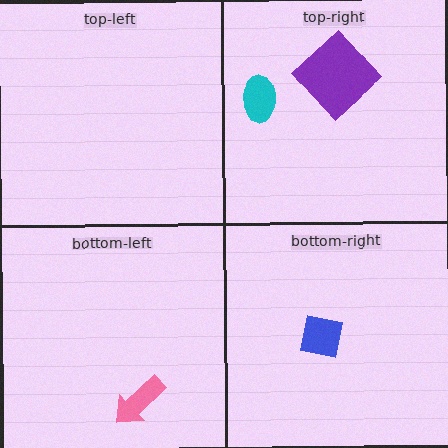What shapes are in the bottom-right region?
The blue square.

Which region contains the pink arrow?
The bottom-left region.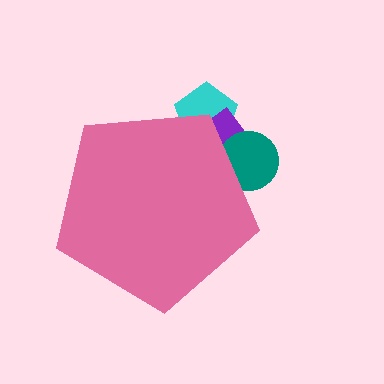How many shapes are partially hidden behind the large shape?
3 shapes are partially hidden.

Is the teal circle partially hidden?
Yes, the teal circle is partially hidden behind the pink pentagon.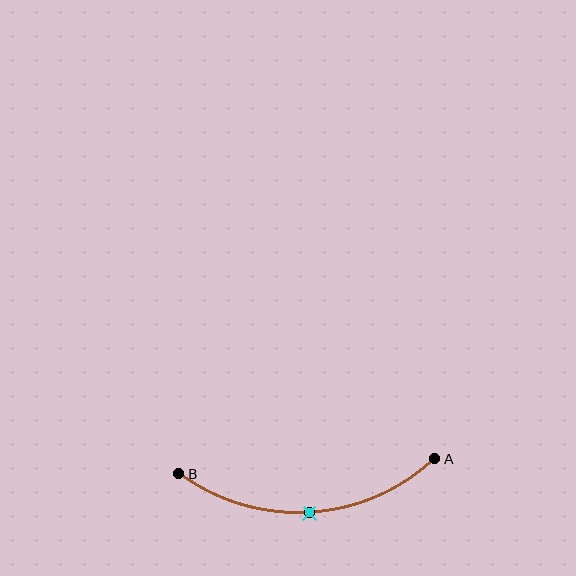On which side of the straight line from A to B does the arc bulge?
The arc bulges below the straight line connecting A and B.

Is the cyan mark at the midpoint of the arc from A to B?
Yes. The cyan mark lies on the arc at equal arc-length from both A and B — it is the arc midpoint.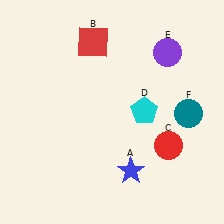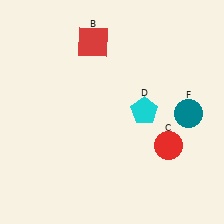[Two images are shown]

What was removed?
The blue star (A), the purple circle (E) were removed in Image 2.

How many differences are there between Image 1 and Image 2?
There are 2 differences between the two images.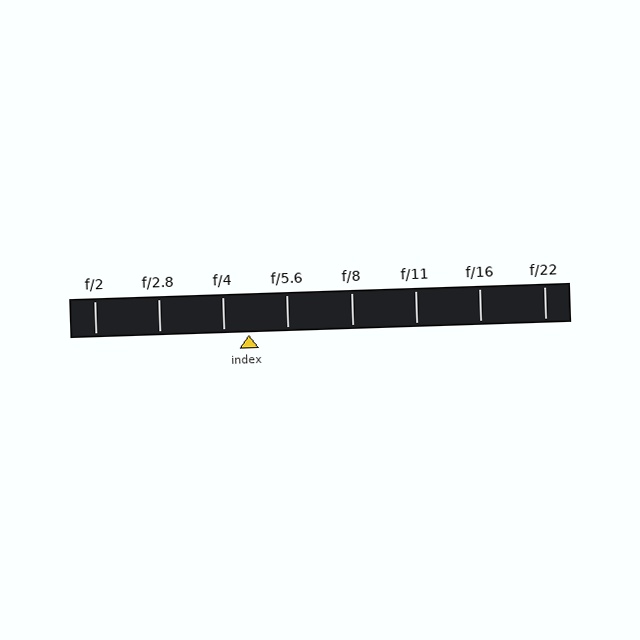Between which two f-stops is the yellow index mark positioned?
The index mark is between f/4 and f/5.6.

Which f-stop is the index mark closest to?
The index mark is closest to f/4.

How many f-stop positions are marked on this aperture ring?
There are 8 f-stop positions marked.